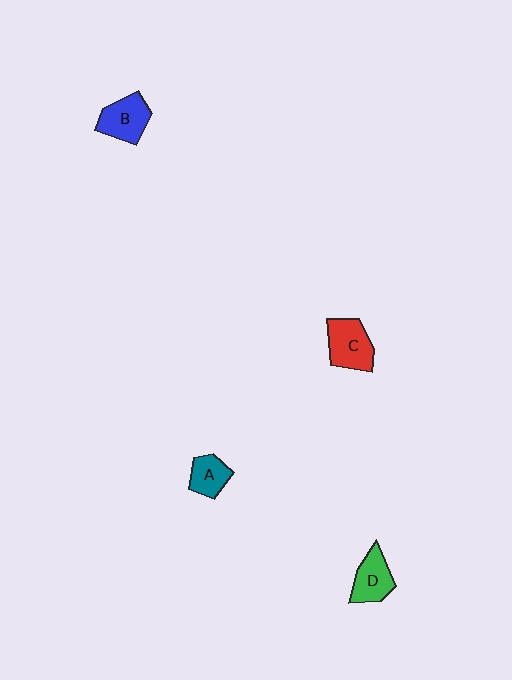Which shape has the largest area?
Shape C (red).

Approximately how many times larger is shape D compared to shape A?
Approximately 1.3 times.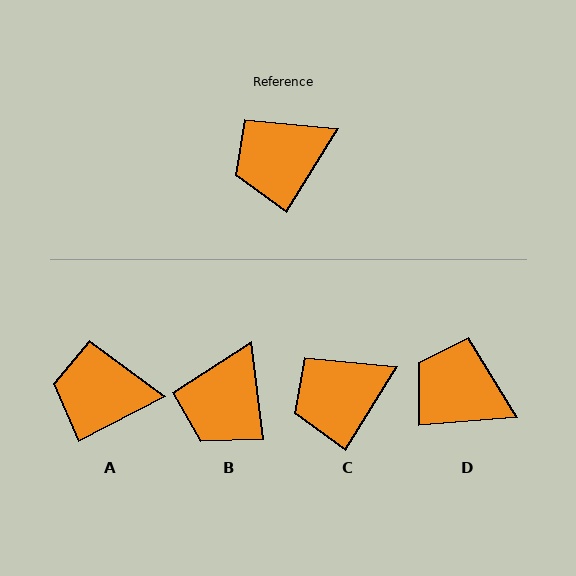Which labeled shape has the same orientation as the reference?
C.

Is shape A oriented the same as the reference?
No, it is off by about 31 degrees.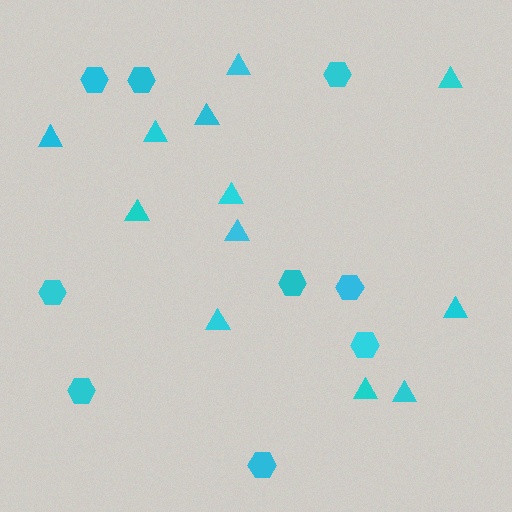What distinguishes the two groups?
There are 2 groups: one group of hexagons (9) and one group of triangles (12).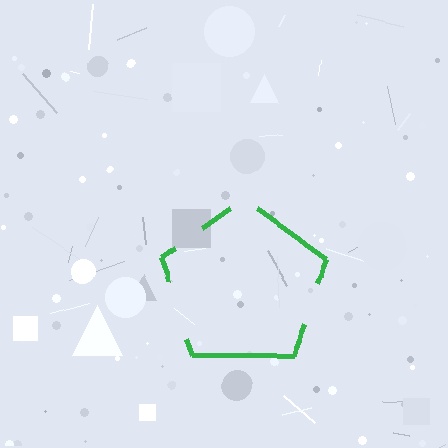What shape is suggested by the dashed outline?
The dashed outline suggests a pentagon.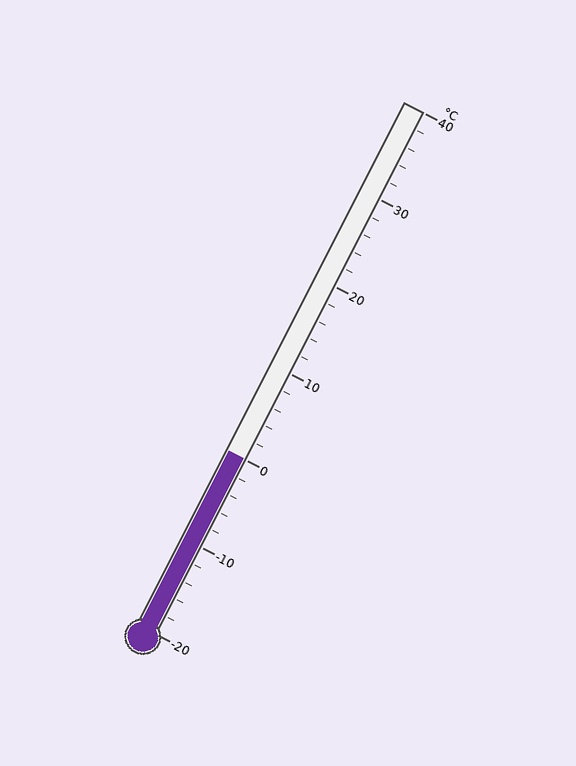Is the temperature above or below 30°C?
The temperature is below 30°C.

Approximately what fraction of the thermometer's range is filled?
The thermometer is filled to approximately 35% of its range.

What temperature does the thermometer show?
The thermometer shows approximately 0°C.